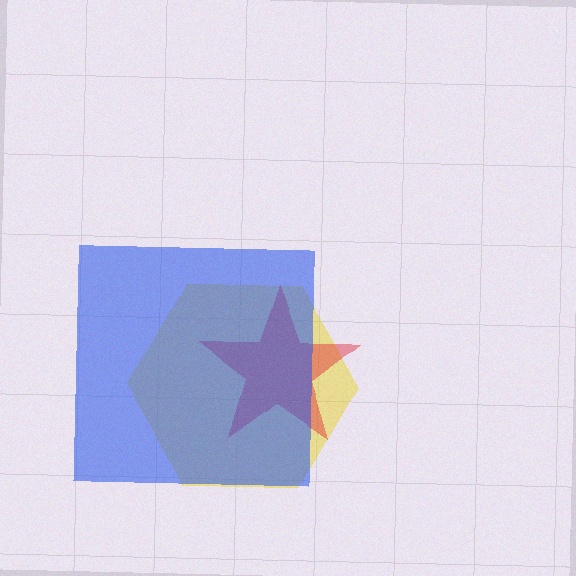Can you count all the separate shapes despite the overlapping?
Yes, there are 3 separate shapes.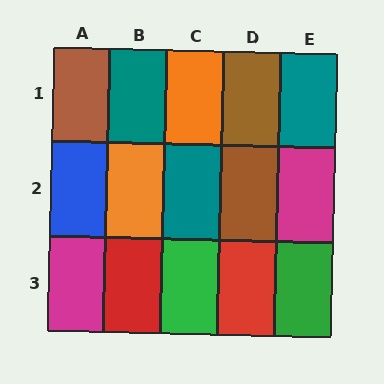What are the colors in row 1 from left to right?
Brown, teal, orange, brown, teal.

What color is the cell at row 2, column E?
Magenta.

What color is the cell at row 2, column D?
Brown.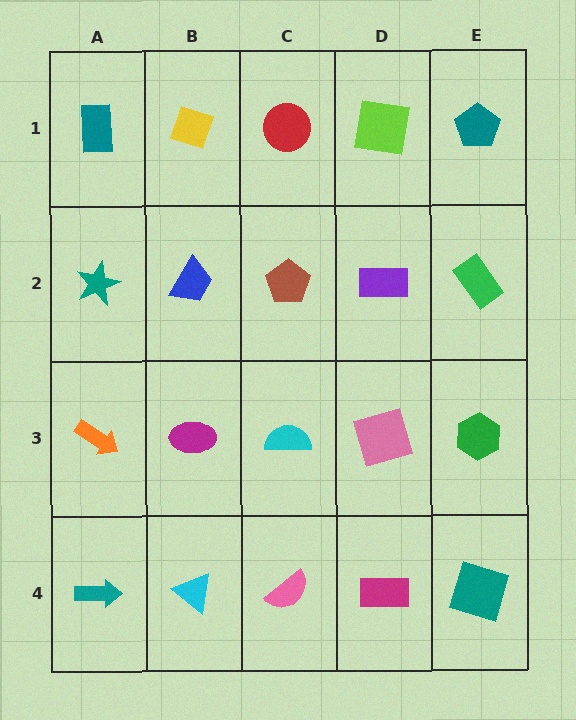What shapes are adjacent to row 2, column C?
A red circle (row 1, column C), a cyan semicircle (row 3, column C), a blue trapezoid (row 2, column B), a purple rectangle (row 2, column D).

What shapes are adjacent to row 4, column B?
A magenta ellipse (row 3, column B), a teal arrow (row 4, column A), a pink semicircle (row 4, column C).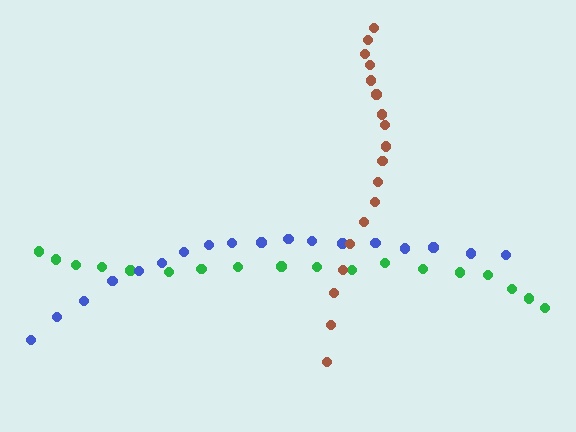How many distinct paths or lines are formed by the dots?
There are 3 distinct paths.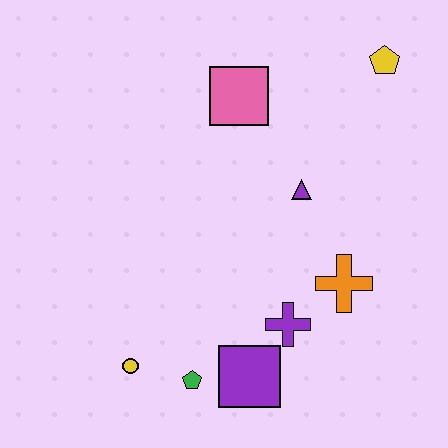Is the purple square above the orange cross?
No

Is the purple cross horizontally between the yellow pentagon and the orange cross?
No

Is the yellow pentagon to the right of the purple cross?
Yes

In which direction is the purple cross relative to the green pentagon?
The purple cross is to the right of the green pentagon.